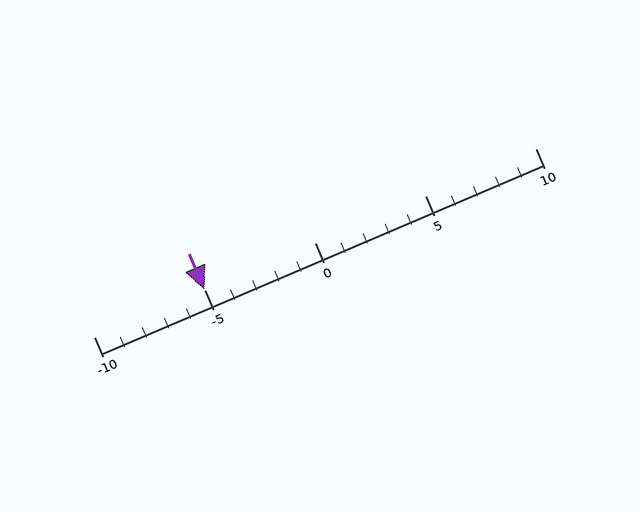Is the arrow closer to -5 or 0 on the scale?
The arrow is closer to -5.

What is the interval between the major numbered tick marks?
The major tick marks are spaced 5 units apart.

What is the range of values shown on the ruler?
The ruler shows values from -10 to 10.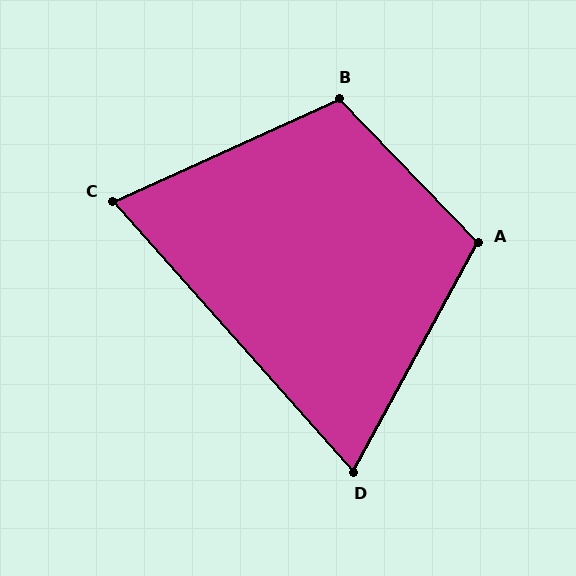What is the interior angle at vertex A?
Approximately 107 degrees (obtuse).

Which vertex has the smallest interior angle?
D, at approximately 70 degrees.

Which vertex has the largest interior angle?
B, at approximately 110 degrees.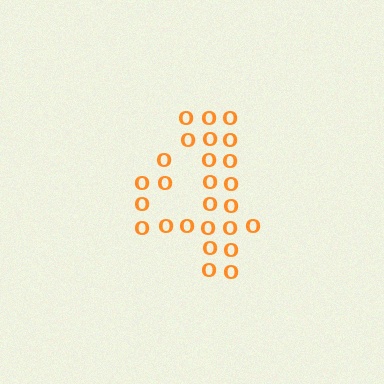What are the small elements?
The small elements are letter O's.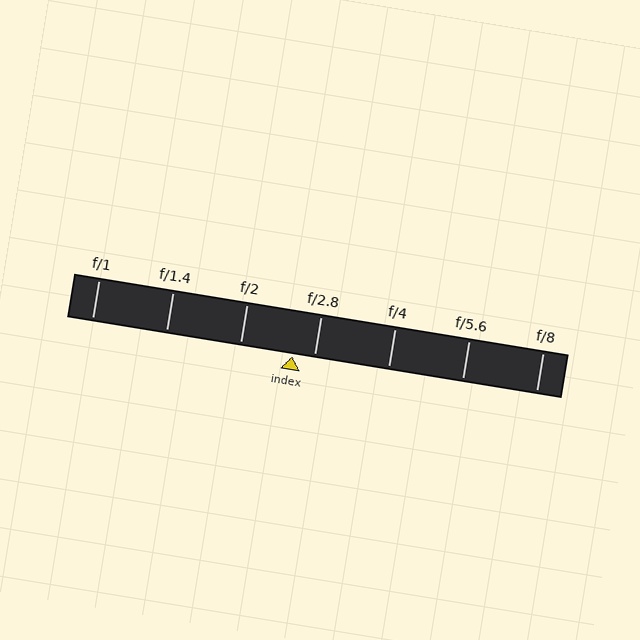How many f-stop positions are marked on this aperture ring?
There are 7 f-stop positions marked.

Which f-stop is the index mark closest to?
The index mark is closest to f/2.8.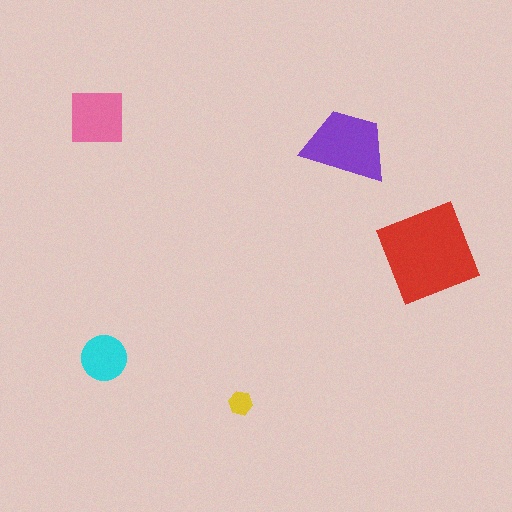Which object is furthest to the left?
The pink square is leftmost.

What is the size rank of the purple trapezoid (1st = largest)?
2nd.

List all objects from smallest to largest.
The yellow hexagon, the cyan circle, the pink square, the purple trapezoid, the red diamond.